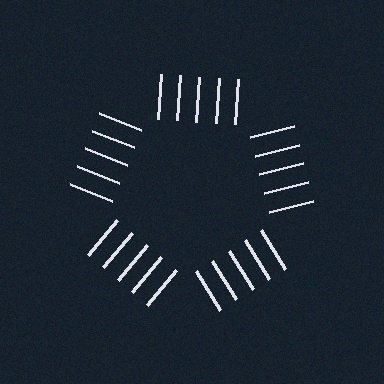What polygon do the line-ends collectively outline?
An illusory pentagon — the line segments terminate on its edges but no continuous stroke is drawn.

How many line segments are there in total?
25 — 5 along each of the 5 edges.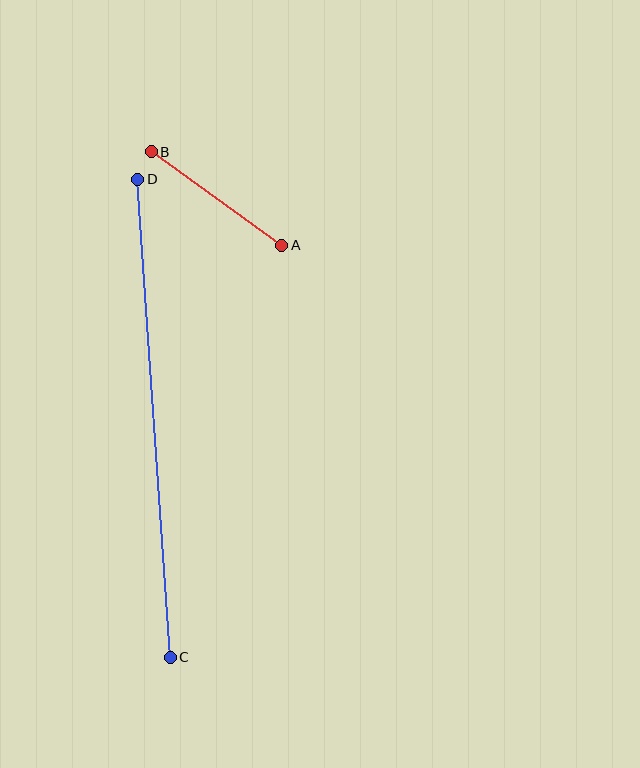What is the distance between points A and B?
The distance is approximately 161 pixels.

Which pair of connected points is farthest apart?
Points C and D are farthest apart.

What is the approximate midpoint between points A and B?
The midpoint is at approximately (216, 198) pixels.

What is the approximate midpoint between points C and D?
The midpoint is at approximately (154, 418) pixels.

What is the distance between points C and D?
The distance is approximately 479 pixels.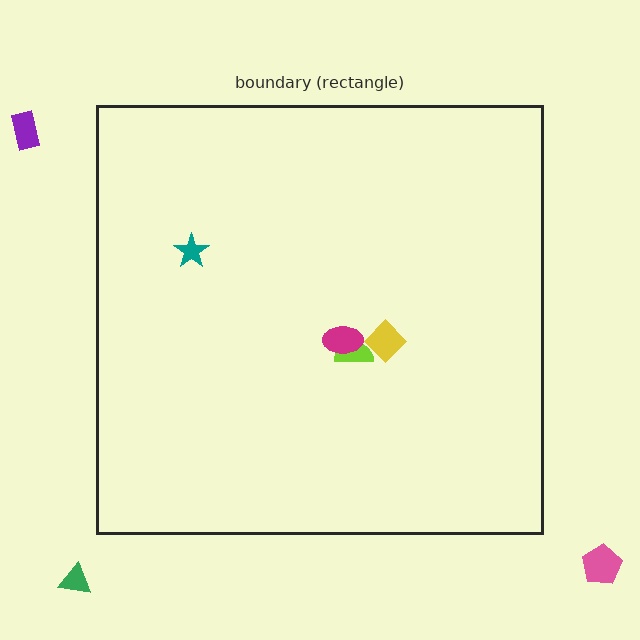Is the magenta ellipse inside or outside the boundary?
Inside.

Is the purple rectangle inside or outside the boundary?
Outside.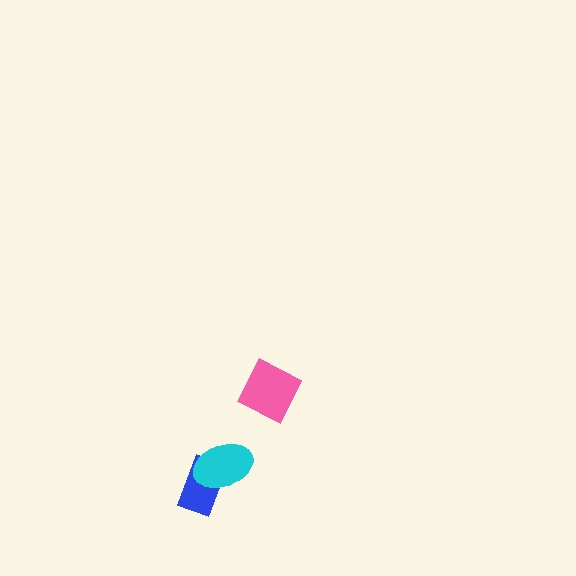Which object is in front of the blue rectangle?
The cyan ellipse is in front of the blue rectangle.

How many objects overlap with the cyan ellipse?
1 object overlaps with the cyan ellipse.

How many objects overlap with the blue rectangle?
1 object overlaps with the blue rectangle.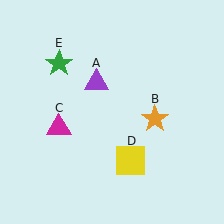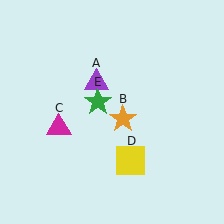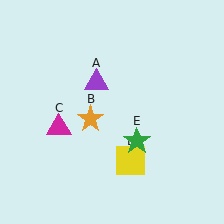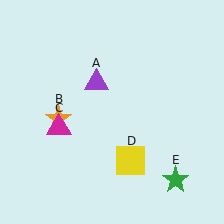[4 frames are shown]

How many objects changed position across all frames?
2 objects changed position: orange star (object B), green star (object E).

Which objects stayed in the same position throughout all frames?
Purple triangle (object A) and magenta triangle (object C) and yellow square (object D) remained stationary.